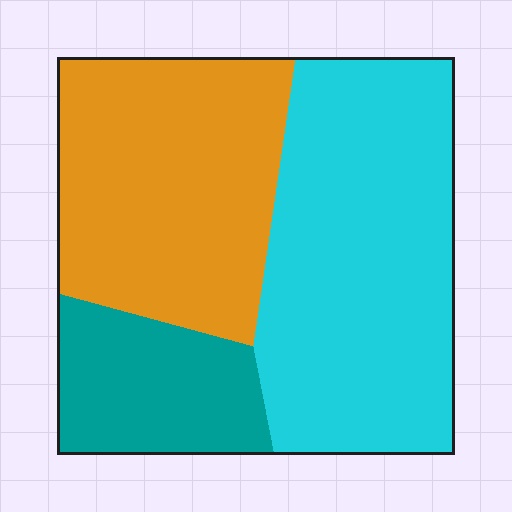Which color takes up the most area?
Cyan, at roughly 45%.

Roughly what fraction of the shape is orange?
Orange takes up about three eighths (3/8) of the shape.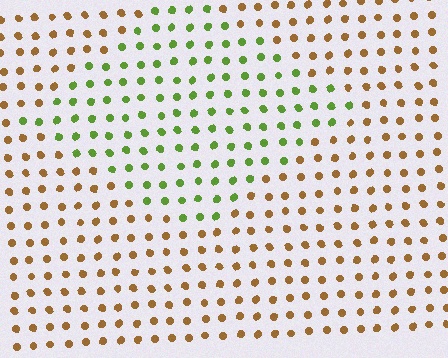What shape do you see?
I see a diamond.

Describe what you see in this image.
The image is filled with small brown elements in a uniform arrangement. A diamond-shaped region is visible where the elements are tinted to a slightly different hue, forming a subtle color boundary.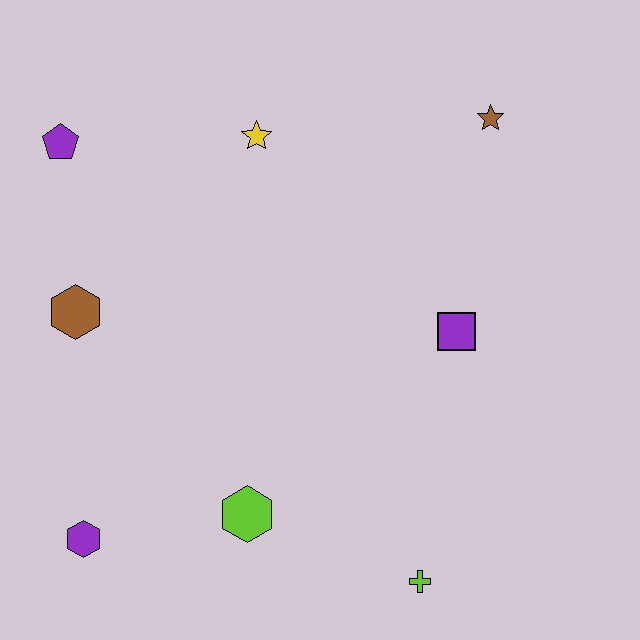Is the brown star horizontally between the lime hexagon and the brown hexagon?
No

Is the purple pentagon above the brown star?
No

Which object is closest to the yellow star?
The purple pentagon is closest to the yellow star.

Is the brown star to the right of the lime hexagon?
Yes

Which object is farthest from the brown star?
The purple hexagon is farthest from the brown star.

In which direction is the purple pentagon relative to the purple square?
The purple pentagon is to the left of the purple square.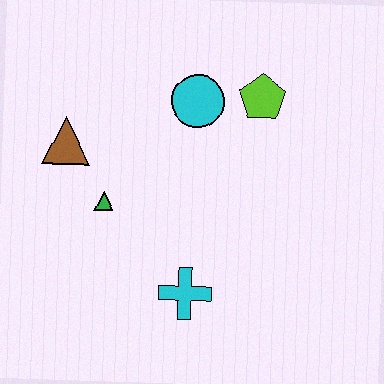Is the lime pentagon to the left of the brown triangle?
No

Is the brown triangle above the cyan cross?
Yes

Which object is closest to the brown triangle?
The green triangle is closest to the brown triangle.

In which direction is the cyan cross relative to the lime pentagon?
The cyan cross is below the lime pentagon.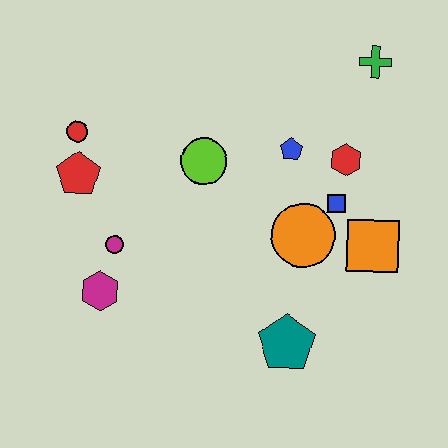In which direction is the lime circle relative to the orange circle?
The lime circle is to the left of the orange circle.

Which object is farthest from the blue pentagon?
The magenta hexagon is farthest from the blue pentagon.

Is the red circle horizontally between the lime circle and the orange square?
No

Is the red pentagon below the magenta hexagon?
No